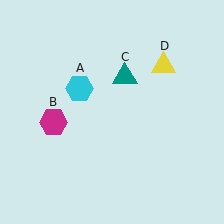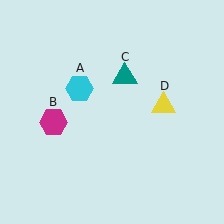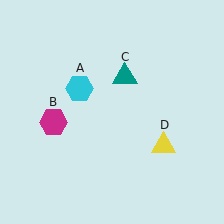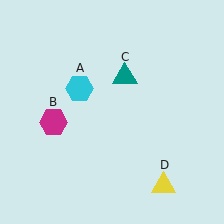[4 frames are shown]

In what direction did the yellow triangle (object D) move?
The yellow triangle (object D) moved down.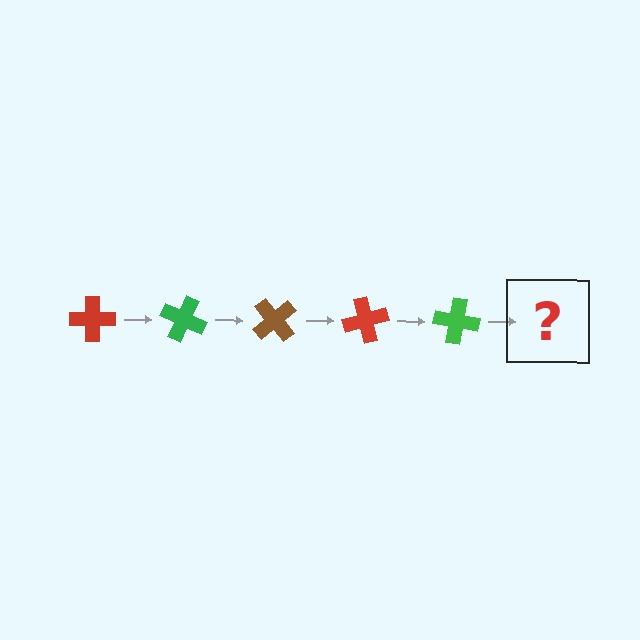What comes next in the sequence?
The next element should be a brown cross, rotated 125 degrees from the start.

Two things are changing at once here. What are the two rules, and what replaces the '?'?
The two rules are that it rotates 25 degrees each step and the color cycles through red, green, and brown. The '?' should be a brown cross, rotated 125 degrees from the start.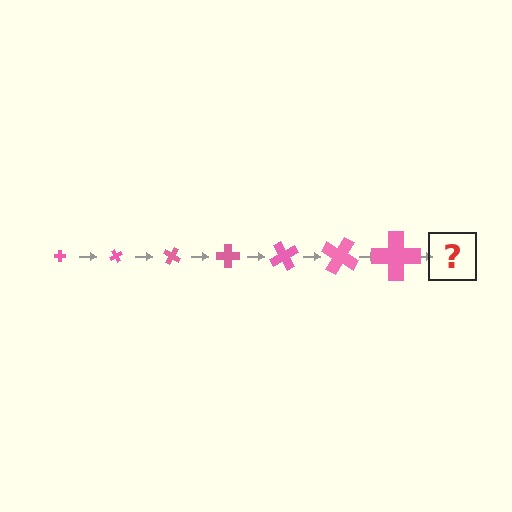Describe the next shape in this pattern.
It should be a cross, larger than the previous one and rotated 420 degrees from the start.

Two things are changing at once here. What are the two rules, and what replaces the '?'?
The two rules are that the cross grows larger each step and it rotates 60 degrees each step. The '?' should be a cross, larger than the previous one and rotated 420 degrees from the start.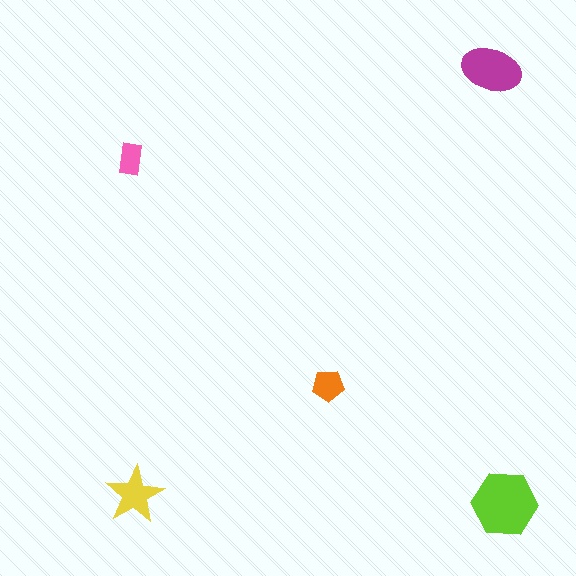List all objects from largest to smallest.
The lime hexagon, the magenta ellipse, the yellow star, the orange pentagon, the pink rectangle.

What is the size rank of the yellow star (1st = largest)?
3rd.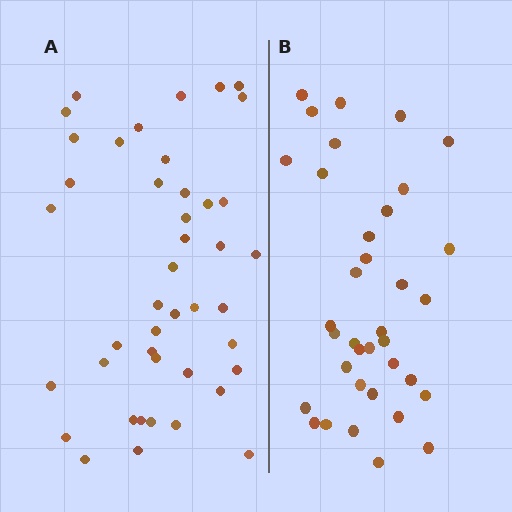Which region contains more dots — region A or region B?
Region A (the left region) has more dots.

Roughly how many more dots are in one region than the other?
Region A has roughly 8 or so more dots than region B.